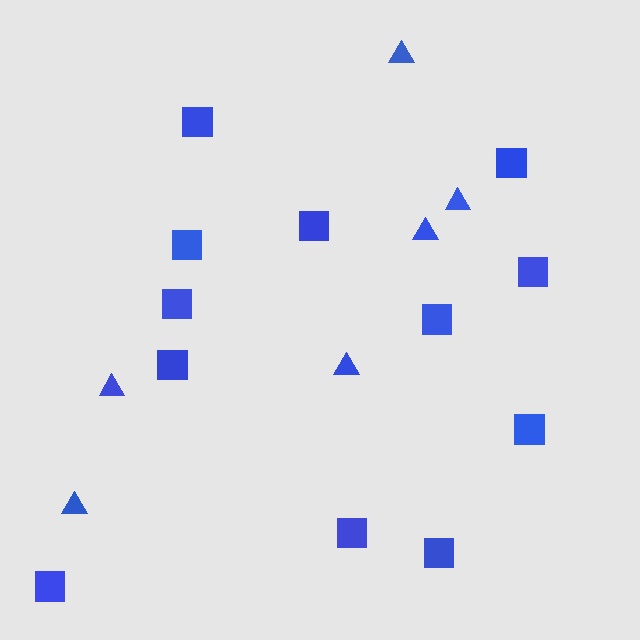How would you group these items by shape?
There are 2 groups: one group of triangles (6) and one group of squares (12).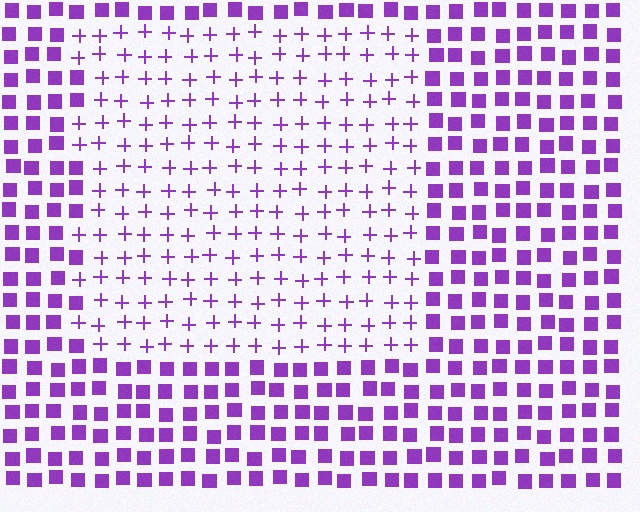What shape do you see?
I see a rectangle.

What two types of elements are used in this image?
The image uses plus signs inside the rectangle region and squares outside it.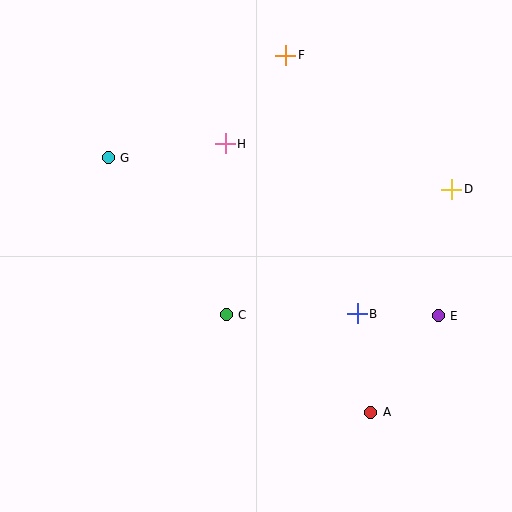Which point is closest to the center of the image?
Point C at (226, 315) is closest to the center.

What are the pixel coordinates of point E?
Point E is at (438, 316).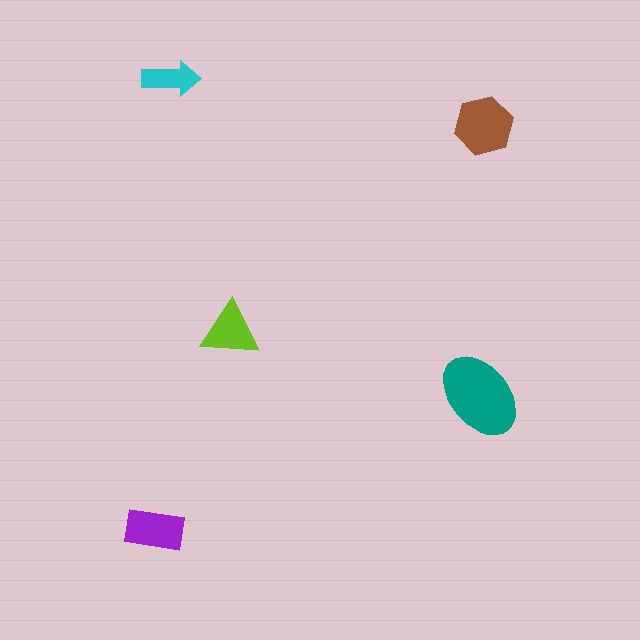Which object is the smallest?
The cyan arrow.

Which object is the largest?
The teal ellipse.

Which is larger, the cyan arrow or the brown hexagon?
The brown hexagon.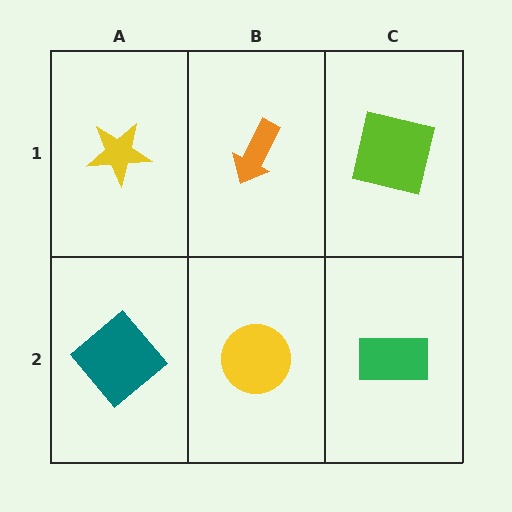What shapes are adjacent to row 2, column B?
An orange arrow (row 1, column B), a teal diamond (row 2, column A), a green rectangle (row 2, column C).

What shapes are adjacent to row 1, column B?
A yellow circle (row 2, column B), a yellow star (row 1, column A), a lime square (row 1, column C).